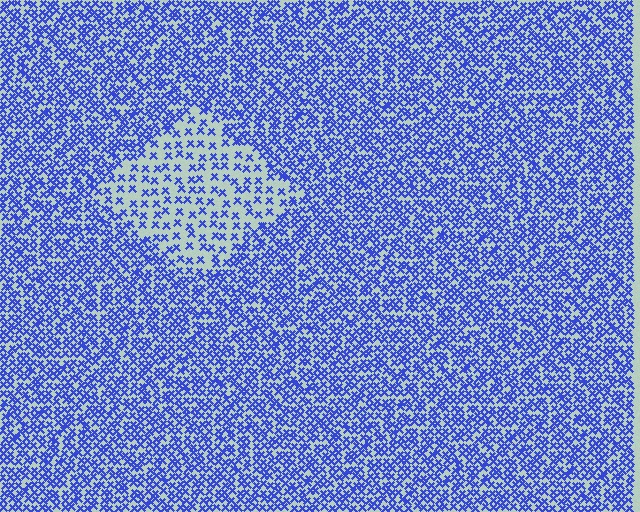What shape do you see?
I see a diamond.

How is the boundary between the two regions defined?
The boundary is defined by a change in element density (approximately 2.3x ratio). All elements are the same color, size, and shape.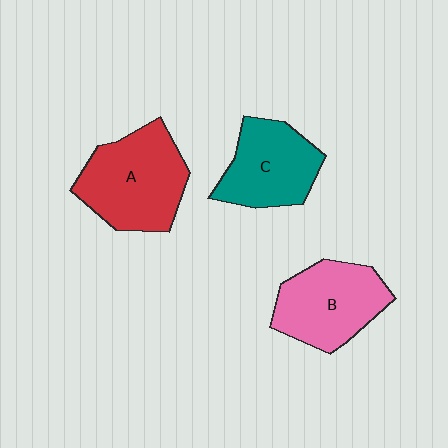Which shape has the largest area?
Shape A (red).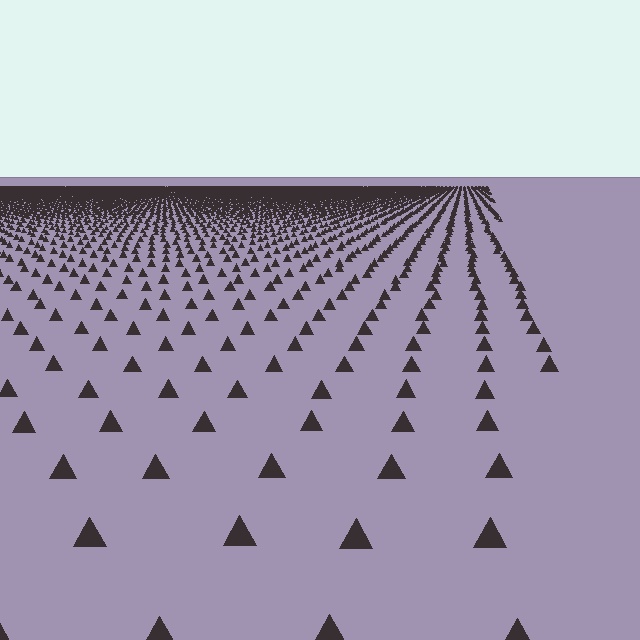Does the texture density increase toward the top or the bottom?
Density increases toward the top.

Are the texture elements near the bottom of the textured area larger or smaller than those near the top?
Larger. Near the bottom, elements are closer to the viewer and appear at a bigger on-screen size.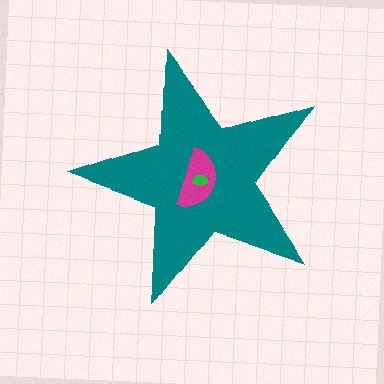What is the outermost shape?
The teal star.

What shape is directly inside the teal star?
The magenta semicircle.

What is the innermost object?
The green ellipse.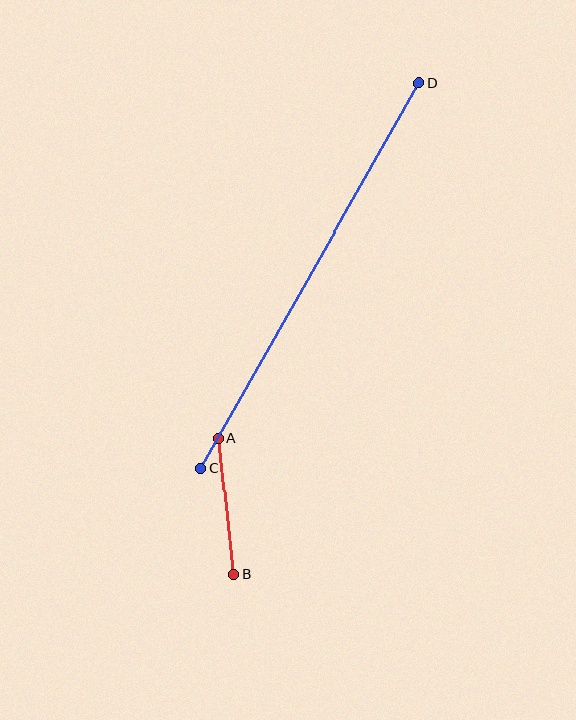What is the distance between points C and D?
The distance is approximately 442 pixels.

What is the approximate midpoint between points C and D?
The midpoint is at approximately (310, 276) pixels.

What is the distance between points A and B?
The distance is approximately 137 pixels.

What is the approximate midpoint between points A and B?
The midpoint is at approximately (226, 506) pixels.